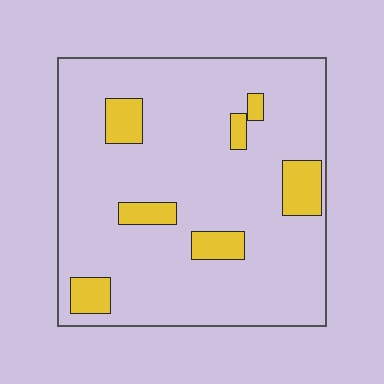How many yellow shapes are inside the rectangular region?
7.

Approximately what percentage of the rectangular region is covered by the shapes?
Approximately 15%.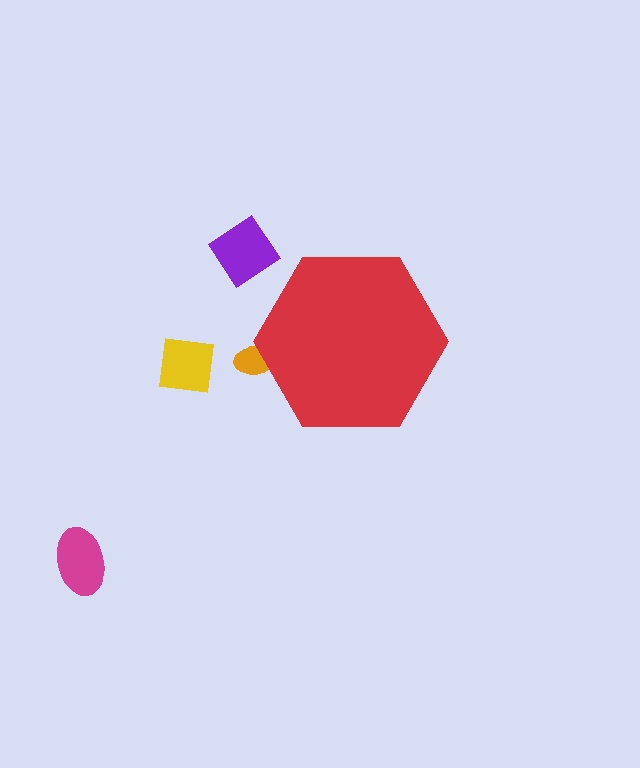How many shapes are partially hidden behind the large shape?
1 shape is partially hidden.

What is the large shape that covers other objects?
A red hexagon.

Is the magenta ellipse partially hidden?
No, the magenta ellipse is fully visible.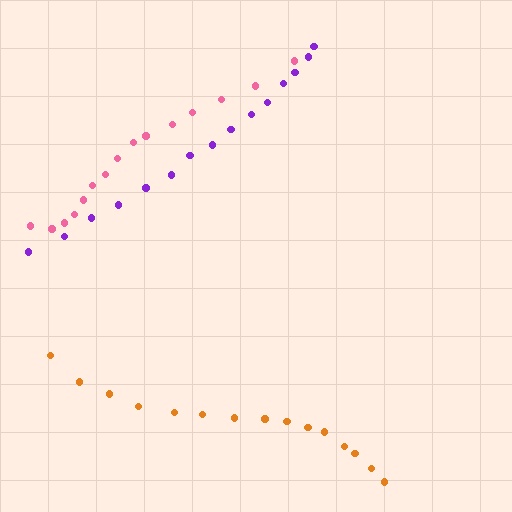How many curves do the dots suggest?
There are 3 distinct paths.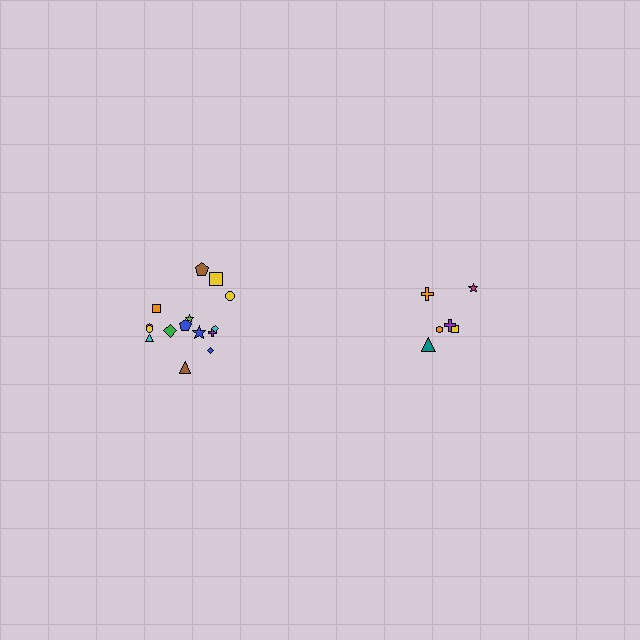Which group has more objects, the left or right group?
The left group.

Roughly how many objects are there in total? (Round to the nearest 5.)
Roughly 20 objects in total.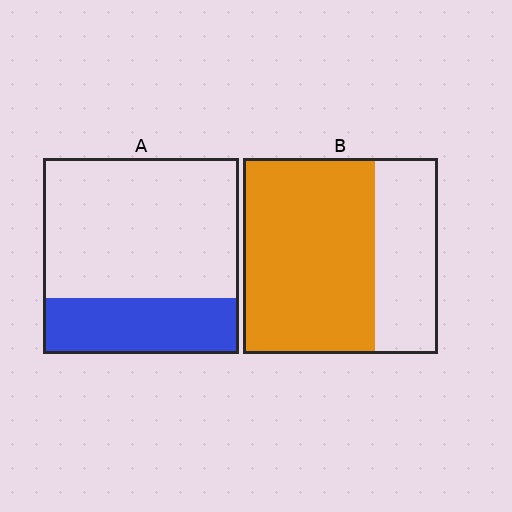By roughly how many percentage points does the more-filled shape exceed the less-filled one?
By roughly 40 percentage points (B over A).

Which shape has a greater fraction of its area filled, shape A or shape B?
Shape B.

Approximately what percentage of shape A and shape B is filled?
A is approximately 30% and B is approximately 70%.